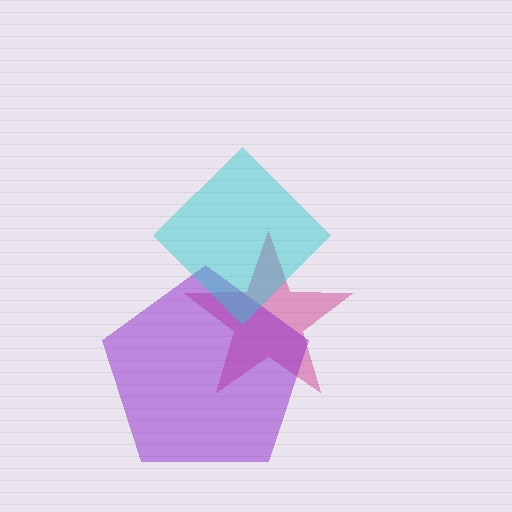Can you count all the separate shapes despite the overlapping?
Yes, there are 3 separate shapes.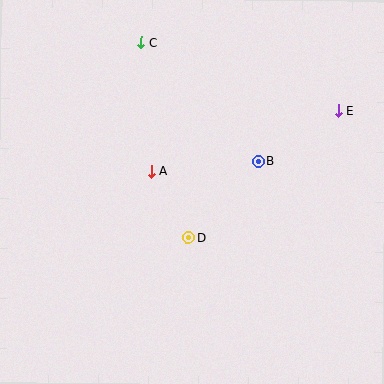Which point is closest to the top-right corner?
Point E is closest to the top-right corner.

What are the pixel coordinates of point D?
Point D is at (188, 238).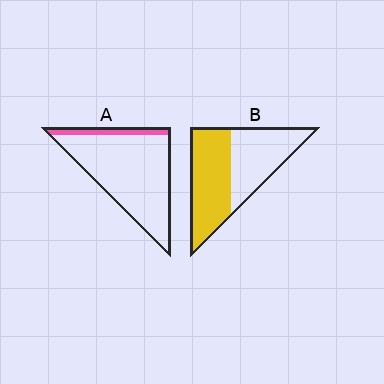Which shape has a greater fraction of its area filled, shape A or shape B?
Shape B.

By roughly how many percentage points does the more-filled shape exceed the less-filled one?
By roughly 40 percentage points (B over A).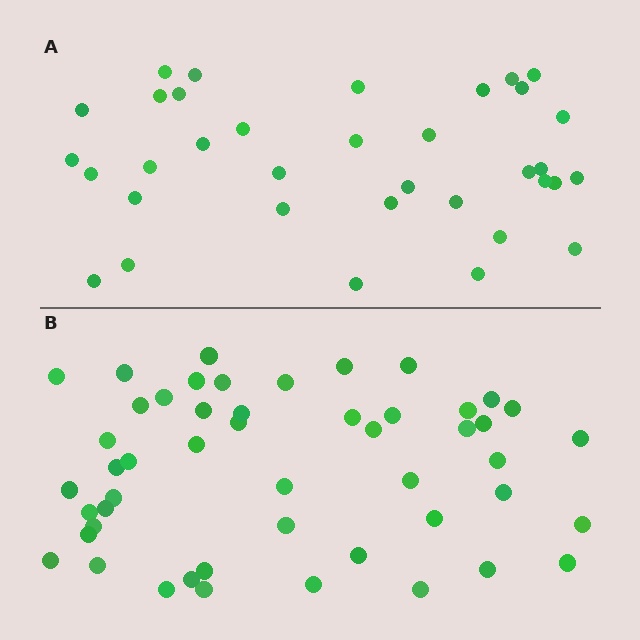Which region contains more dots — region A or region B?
Region B (the bottom region) has more dots.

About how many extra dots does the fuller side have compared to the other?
Region B has approximately 15 more dots than region A.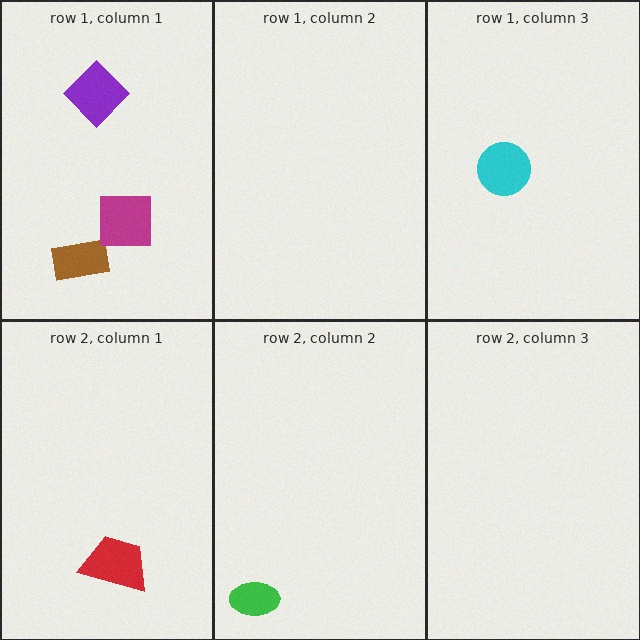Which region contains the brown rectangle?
The row 1, column 1 region.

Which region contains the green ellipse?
The row 2, column 2 region.